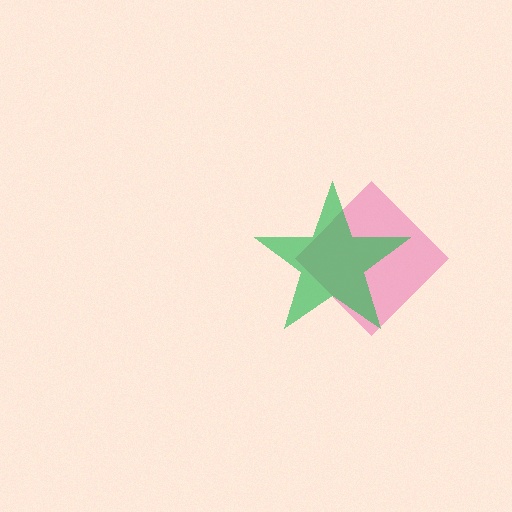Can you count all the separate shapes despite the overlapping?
Yes, there are 2 separate shapes.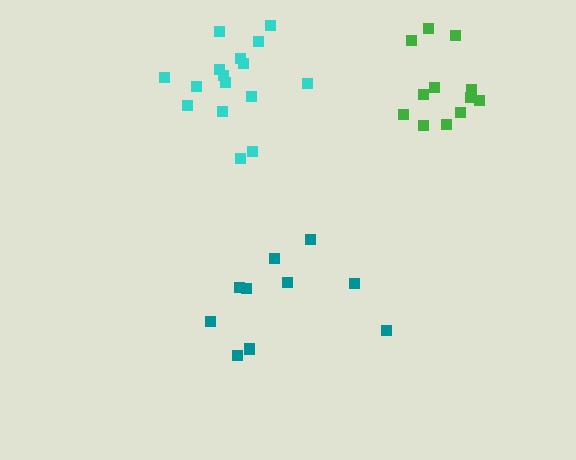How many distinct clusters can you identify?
There are 3 distinct clusters.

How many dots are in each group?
Group 1: 10 dots, Group 2: 16 dots, Group 3: 12 dots (38 total).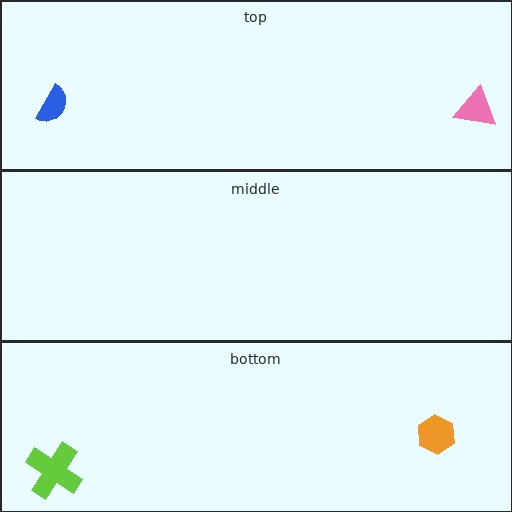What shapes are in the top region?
The pink triangle, the blue semicircle.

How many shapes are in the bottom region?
2.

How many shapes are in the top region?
2.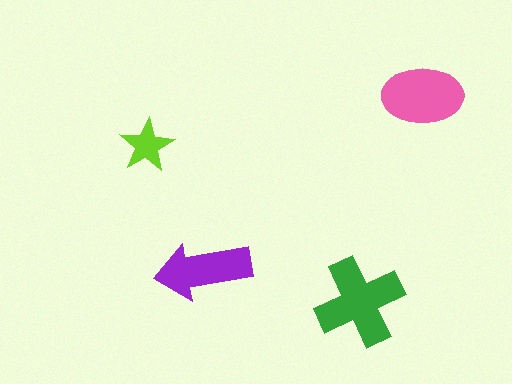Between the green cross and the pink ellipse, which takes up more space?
The green cross.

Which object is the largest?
The green cross.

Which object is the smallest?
The lime star.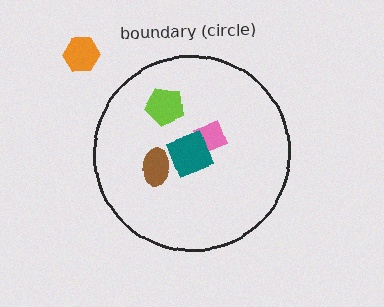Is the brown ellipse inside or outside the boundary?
Inside.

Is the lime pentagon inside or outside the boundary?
Inside.